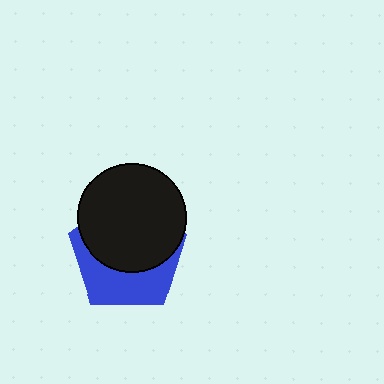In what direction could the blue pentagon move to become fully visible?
The blue pentagon could move down. That would shift it out from behind the black circle entirely.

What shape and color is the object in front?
The object in front is a black circle.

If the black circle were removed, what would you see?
You would see the complete blue pentagon.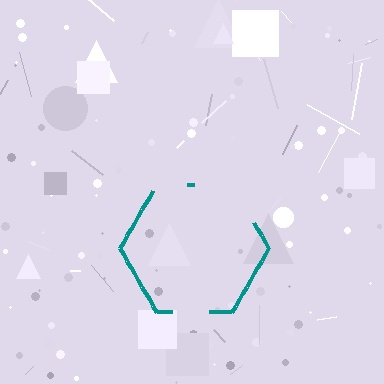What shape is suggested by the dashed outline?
The dashed outline suggests a hexagon.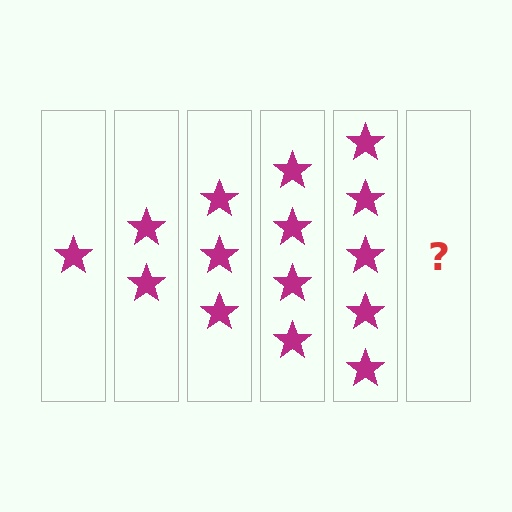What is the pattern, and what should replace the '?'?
The pattern is that each step adds one more star. The '?' should be 6 stars.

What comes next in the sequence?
The next element should be 6 stars.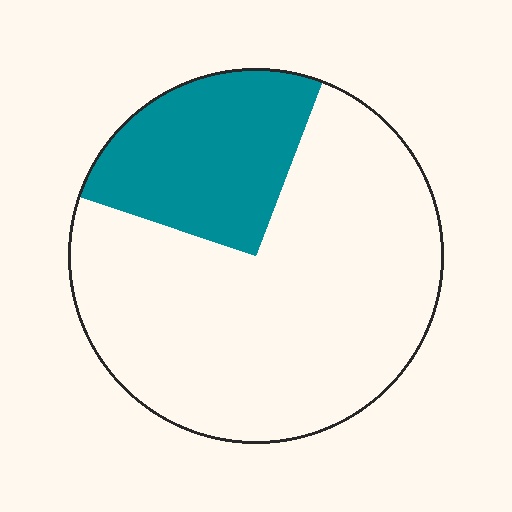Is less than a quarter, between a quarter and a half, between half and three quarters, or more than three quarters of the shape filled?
Between a quarter and a half.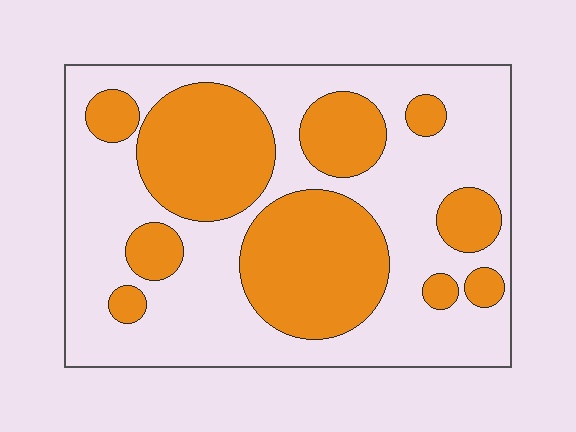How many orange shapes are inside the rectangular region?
10.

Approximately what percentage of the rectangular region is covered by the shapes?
Approximately 40%.